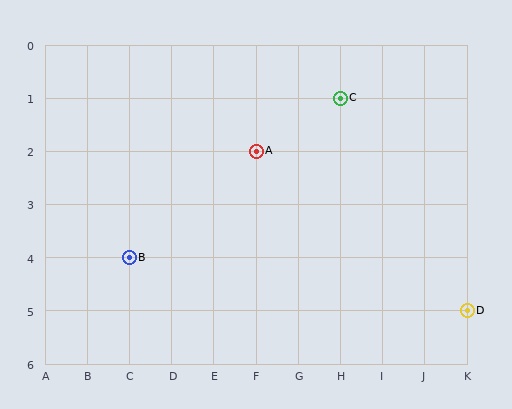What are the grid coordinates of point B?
Point B is at grid coordinates (C, 4).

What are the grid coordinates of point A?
Point A is at grid coordinates (F, 2).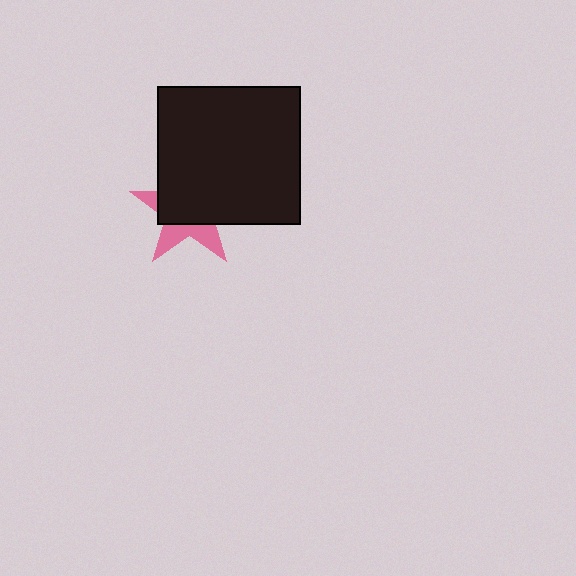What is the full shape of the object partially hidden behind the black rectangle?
The partially hidden object is a pink star.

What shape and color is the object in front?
The object in front is a black rectangle.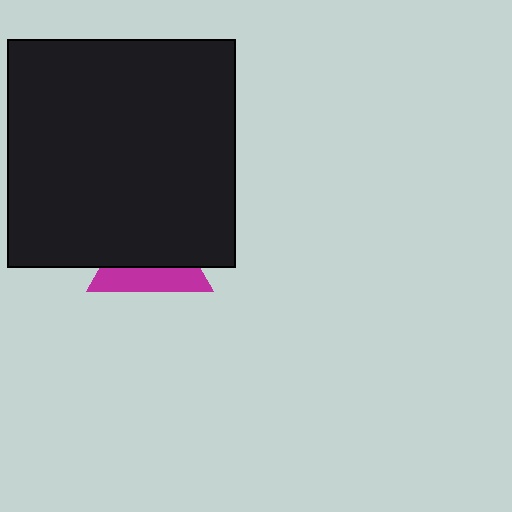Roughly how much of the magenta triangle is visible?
A small part of it is visible (roughly 39%).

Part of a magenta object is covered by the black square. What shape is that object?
It is a triangle.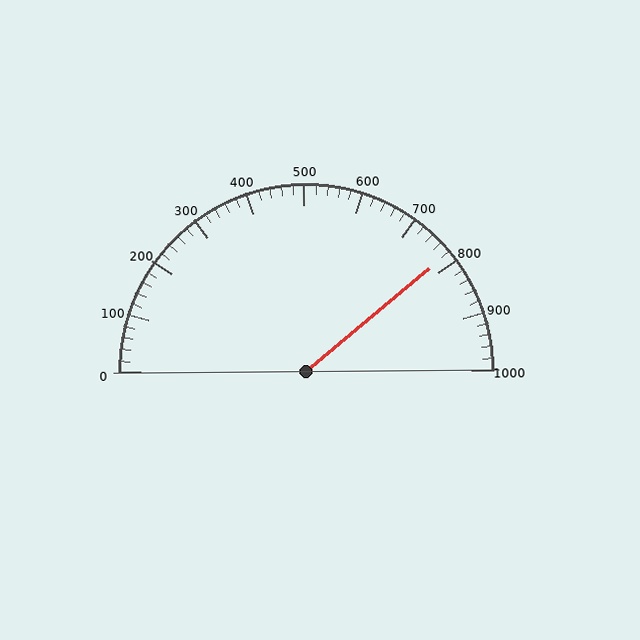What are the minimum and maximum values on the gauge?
The gauge ranges from 0 to 1000.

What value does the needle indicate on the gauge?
The needle indicates approximately 780.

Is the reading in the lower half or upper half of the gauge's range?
The reading is in the upper half of the range (0 to 1000).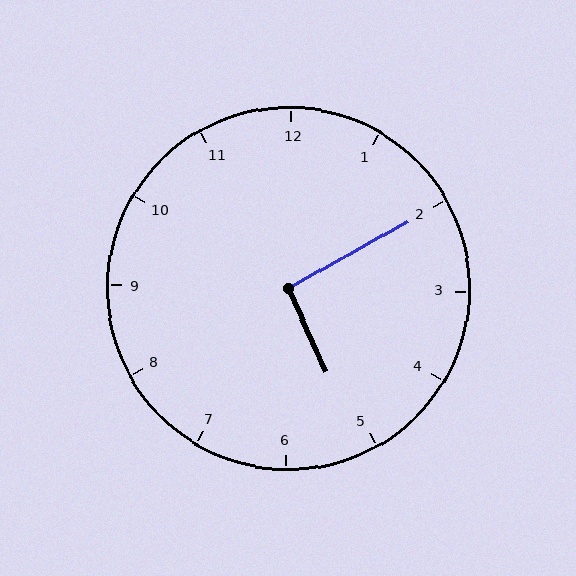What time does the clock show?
5:10.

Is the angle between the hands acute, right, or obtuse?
It is right.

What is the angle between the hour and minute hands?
Approximately 95 degrees.